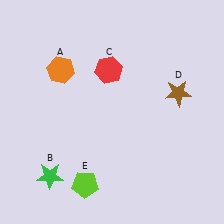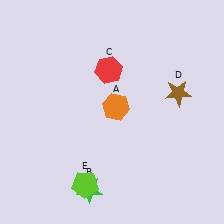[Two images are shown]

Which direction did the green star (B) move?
The green star (B) moved right.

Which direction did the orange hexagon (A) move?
The orange hexagon (A) moved right.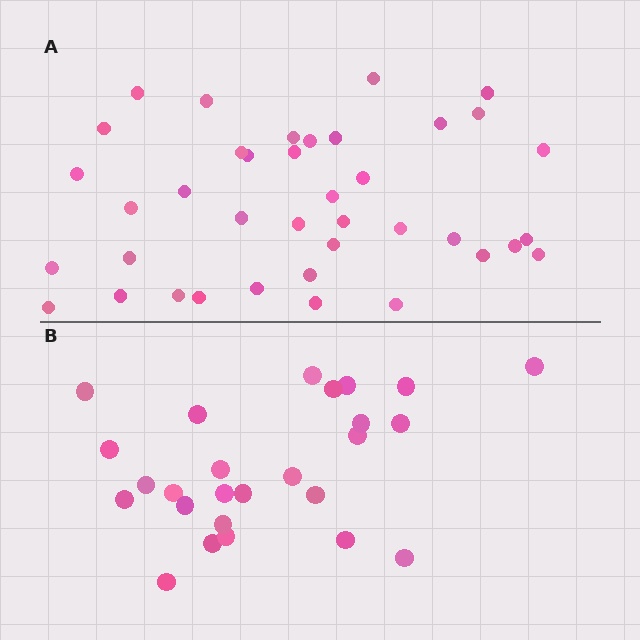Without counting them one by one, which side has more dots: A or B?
Region A (the top region) has more dots.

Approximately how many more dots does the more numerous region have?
Region A has approximately 15 more dots than region B.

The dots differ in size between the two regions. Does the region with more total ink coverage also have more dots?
No. Region B has more total ink coverage because its dots are larger, but region A actually contains more individual dots. Total area can be misleading — the number of items is what matters here.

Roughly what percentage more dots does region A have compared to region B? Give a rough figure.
About 50% more.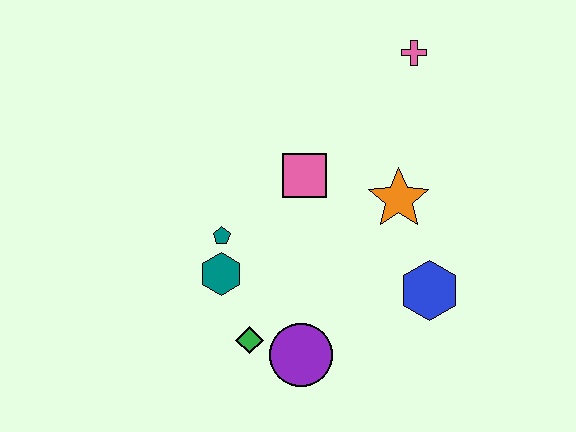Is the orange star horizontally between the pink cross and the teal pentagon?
Yes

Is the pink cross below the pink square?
No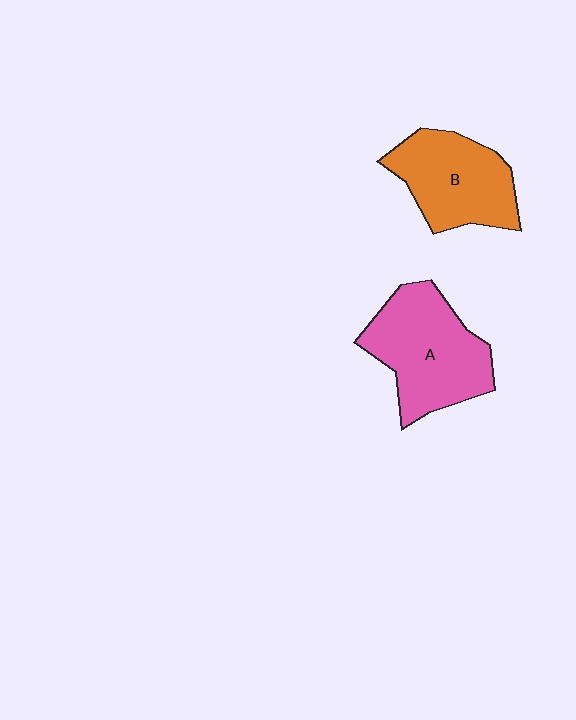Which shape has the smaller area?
Shape B (orange).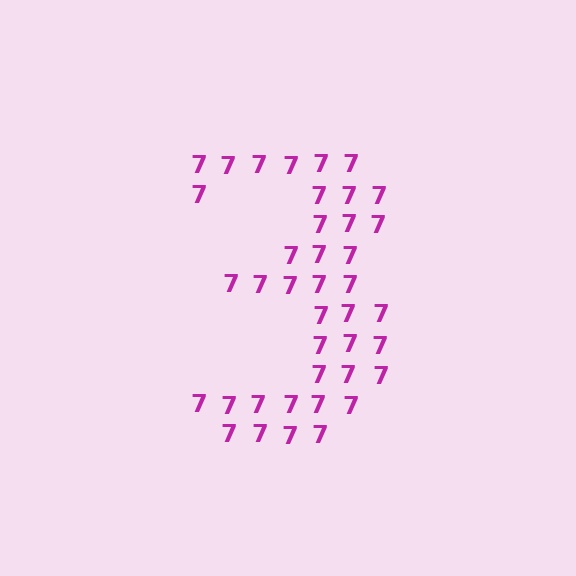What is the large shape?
The large shape is the digit 3.